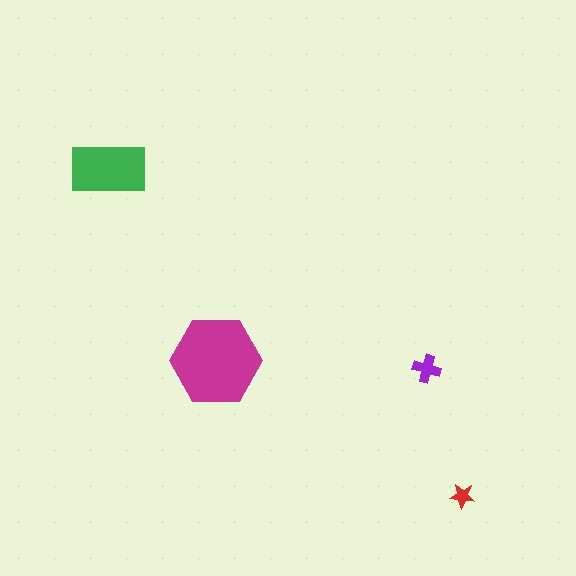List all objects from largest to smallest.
The magenta hexagon, the green rectangle, the purple cross, the red star.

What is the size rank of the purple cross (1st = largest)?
3rd.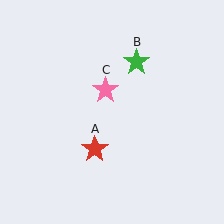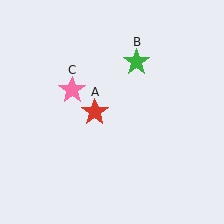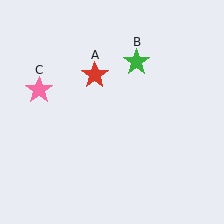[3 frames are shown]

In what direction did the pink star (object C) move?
The pink star (object C) moved left.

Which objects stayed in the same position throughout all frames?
Green star (object B) remained stationary.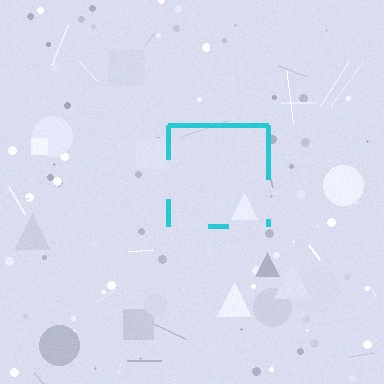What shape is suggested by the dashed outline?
The dashed outline suggests a square.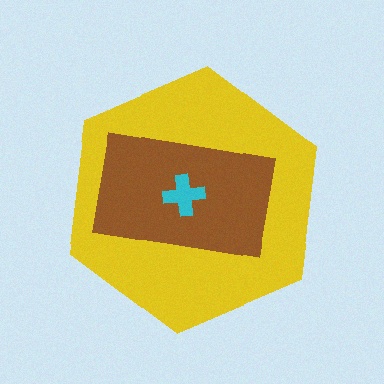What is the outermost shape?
The yellow hexagon.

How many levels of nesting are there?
3.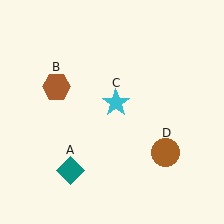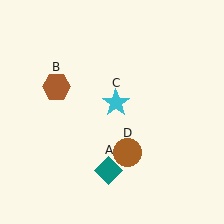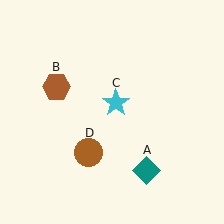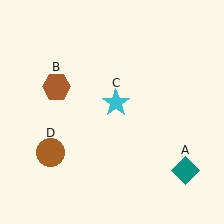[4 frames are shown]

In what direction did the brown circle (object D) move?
The brown circle (object D) moved left.